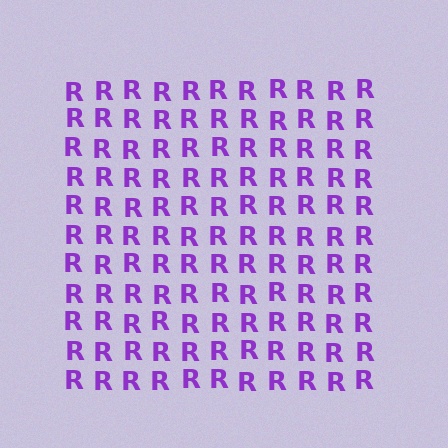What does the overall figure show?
The overall figure shows a square.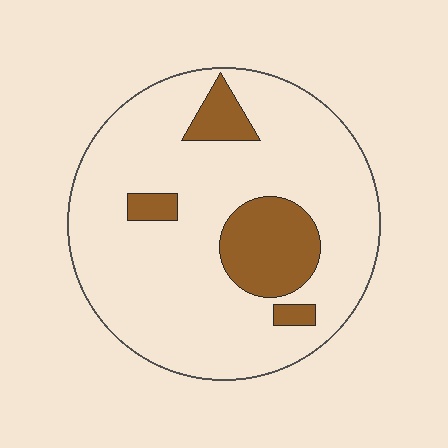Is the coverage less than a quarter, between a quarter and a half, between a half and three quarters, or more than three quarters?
Less than a quarter.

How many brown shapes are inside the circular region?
4.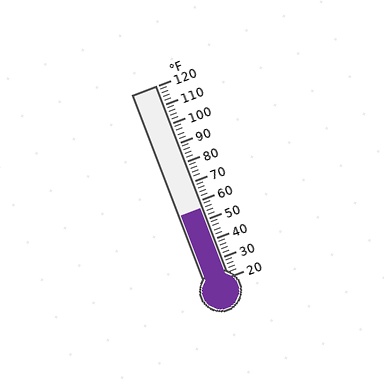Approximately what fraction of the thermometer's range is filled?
The thermometer is filled to approximately 35% of its range.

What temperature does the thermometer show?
The thermometer shows approximately 56°F.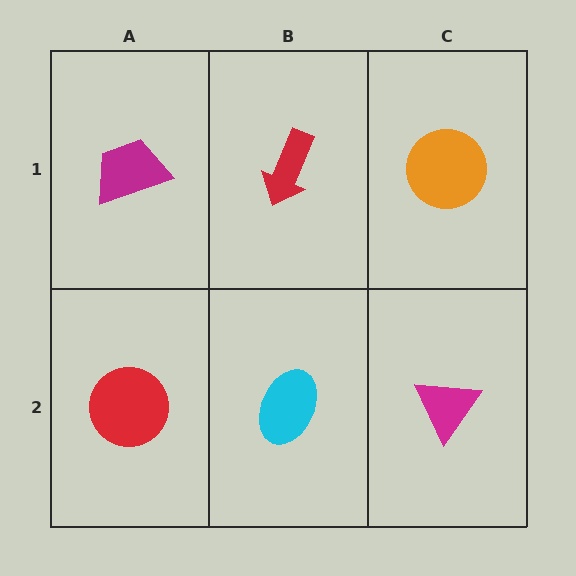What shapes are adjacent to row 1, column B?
A cyan ellipse (row 2, column B), a magenta trapezoid (row 1, column A), an orange circle (row 1, column C).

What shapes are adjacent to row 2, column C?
An orange circle (row 1, column C), a cyan ellipse (row 2, column B).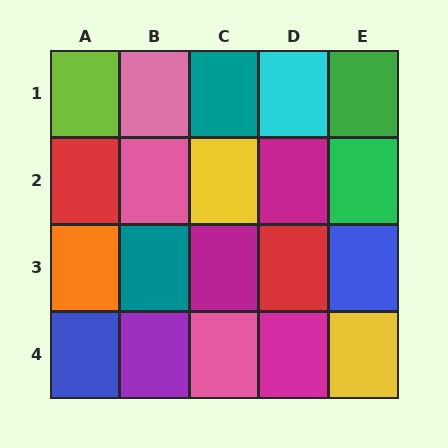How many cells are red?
2 cells are red.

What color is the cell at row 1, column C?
Teal.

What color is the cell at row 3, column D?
Red.